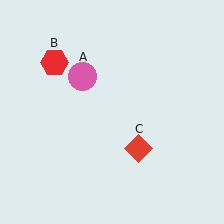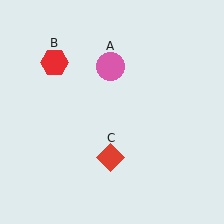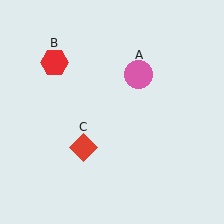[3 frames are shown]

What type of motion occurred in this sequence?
The pink circle (object A), red diamond (object C) rotated clockwise around the center of the scene.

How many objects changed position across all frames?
2 objects changed position: pink circle (object A), red diamond (object C).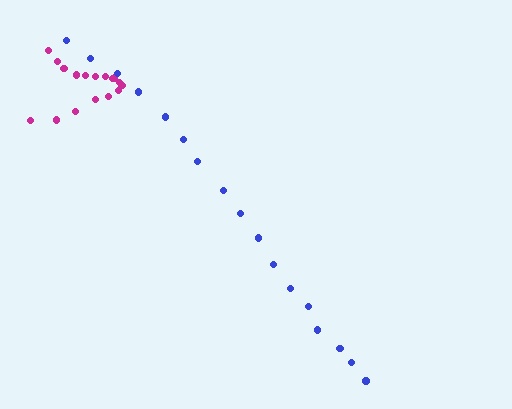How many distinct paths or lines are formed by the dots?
There are 2 distinct paths.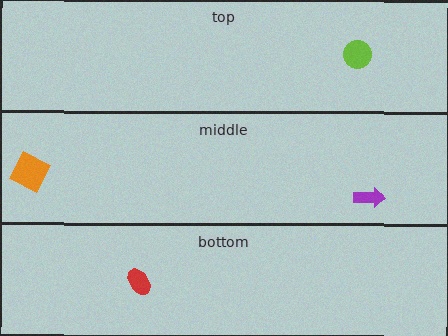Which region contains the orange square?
The middle region.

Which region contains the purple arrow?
The middle region.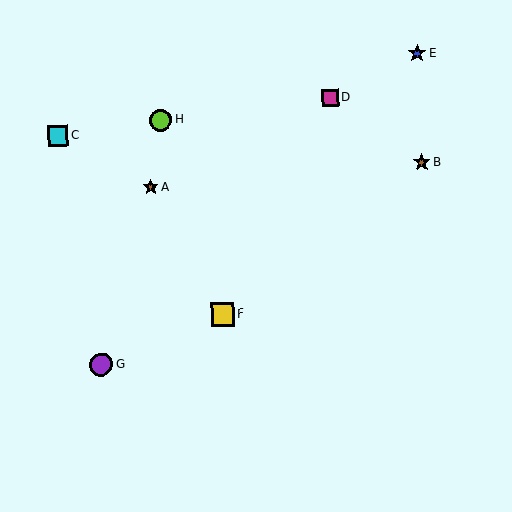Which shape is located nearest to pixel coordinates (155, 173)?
The brown star (labeled A) at (151, 187) is nearest to that location.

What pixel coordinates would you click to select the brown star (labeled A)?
Click at (151, 187) to select the brown star A.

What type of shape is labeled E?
Shape E is a blue star.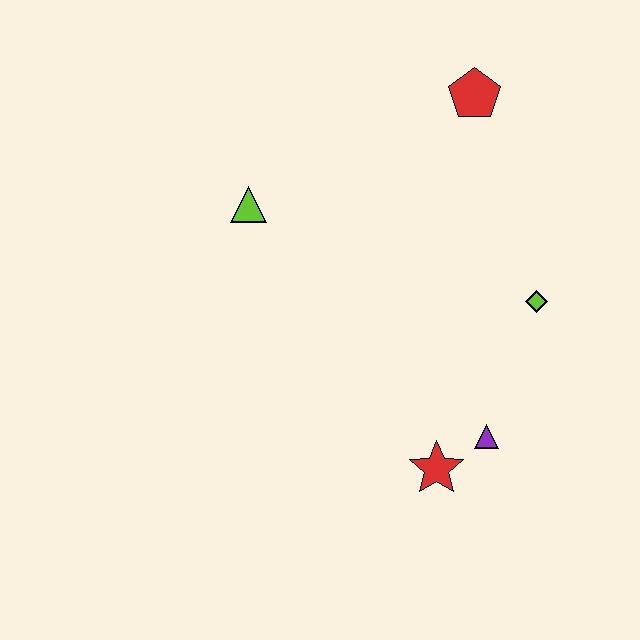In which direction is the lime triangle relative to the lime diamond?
The lime triangle is to the left of the lime diamond.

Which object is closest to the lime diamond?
The purple triangle is closest to the lime diamond.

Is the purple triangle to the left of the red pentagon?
No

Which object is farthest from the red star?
The red pentagon is farthest from the red star.